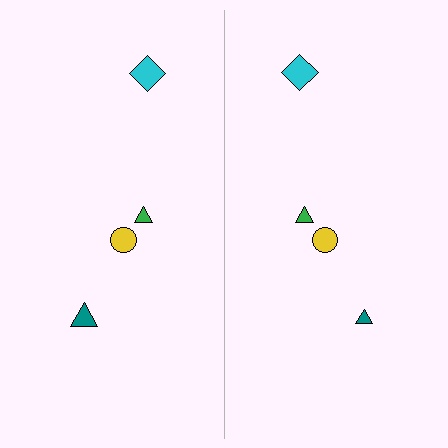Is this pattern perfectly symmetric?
No, the pattern is not perfectly symmetric. The teal triangle on the right side has a different size than its mirror counterpart.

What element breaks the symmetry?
The teal triangle on the right side has a different size than its mirror counterpart.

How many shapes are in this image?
There are 8 shapes in this image.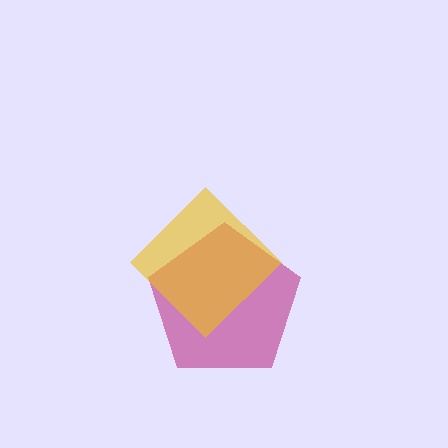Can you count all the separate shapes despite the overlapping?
Yes, there are 2 separate shapes.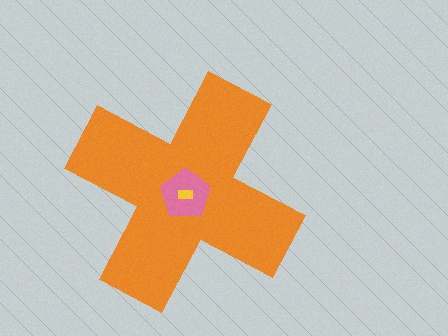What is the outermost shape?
The orange cross.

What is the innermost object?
The yellow rectangle.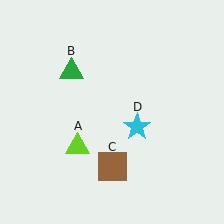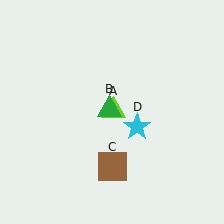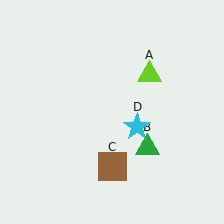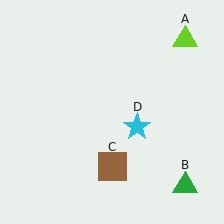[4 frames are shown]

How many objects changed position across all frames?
2 objects changed position: lime triangle (object A), green triangle (object B).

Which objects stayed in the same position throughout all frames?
Brown square (object C) and cyan star (object D) remained stationary.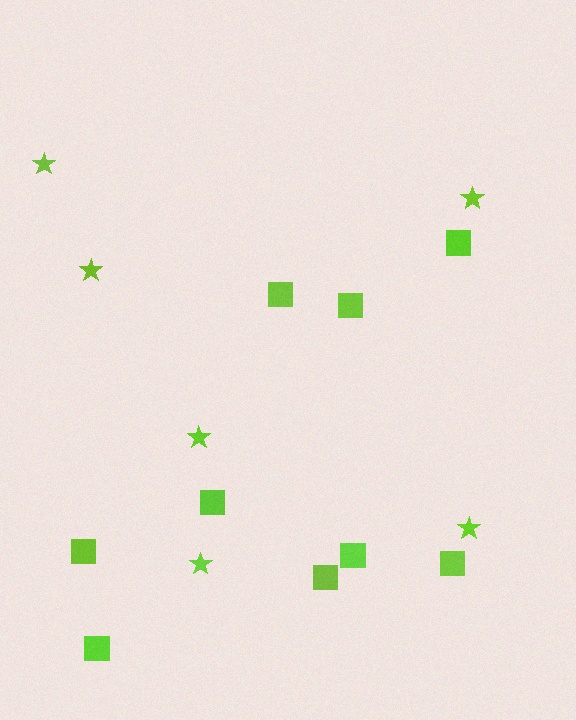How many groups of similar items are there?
There are 2 groups: one group of stars (6) and one group of squares (9).